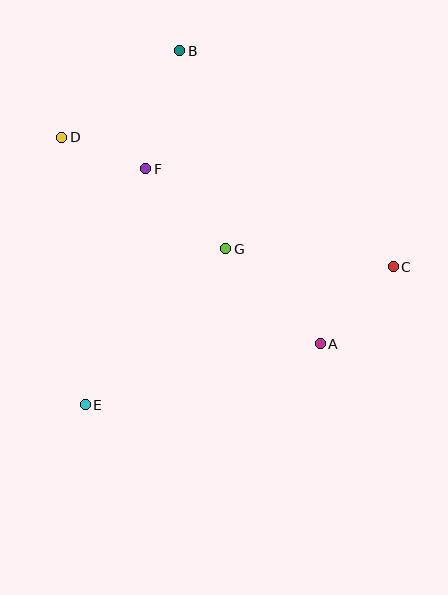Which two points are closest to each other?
Points D and F are closest to each other.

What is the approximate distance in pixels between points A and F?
The distance between A and F is approximately 247 pixels.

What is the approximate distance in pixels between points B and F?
The distance between B and F is approximately 123 pixels.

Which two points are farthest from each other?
Points B and E are farthest from each other.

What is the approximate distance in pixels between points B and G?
The distance between B and G is approximately 203 pixels.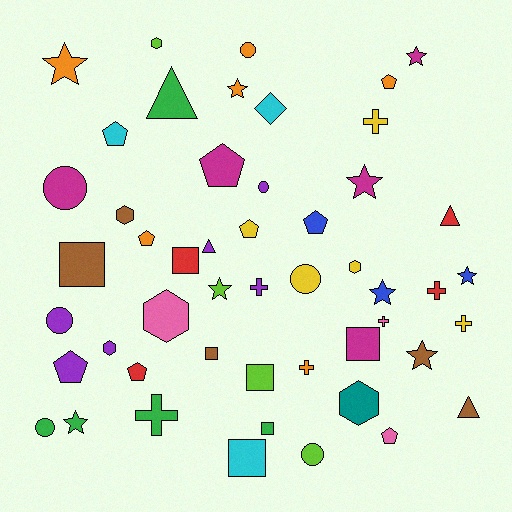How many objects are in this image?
There are 50 objects.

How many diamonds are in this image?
There is 1 diamond.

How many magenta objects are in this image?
There are 5 magenta objects.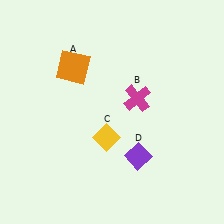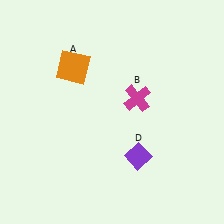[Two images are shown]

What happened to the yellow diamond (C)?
The yellow diamond (C) was removed in Image 2. It was in the bottom-left area of Image 1.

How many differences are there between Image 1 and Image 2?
There is 1 difference between the two images.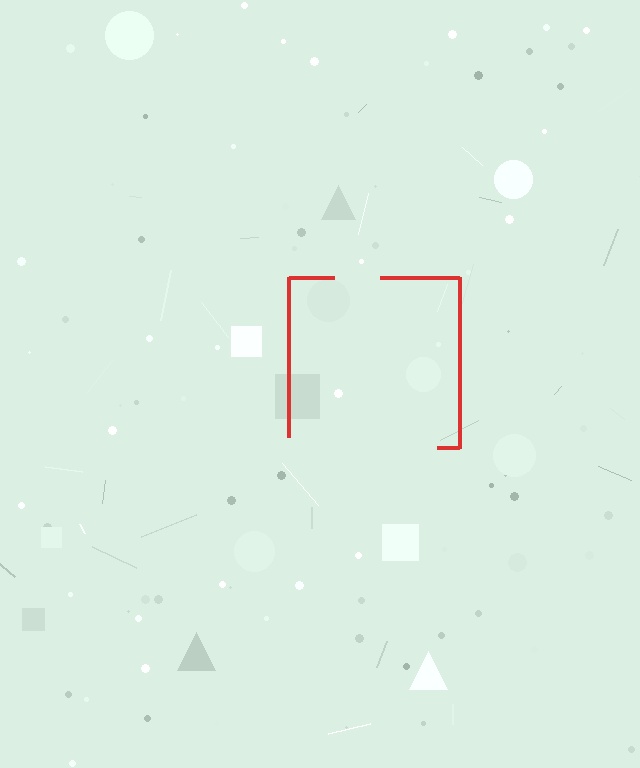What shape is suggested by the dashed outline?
The dashed outline suggests a square.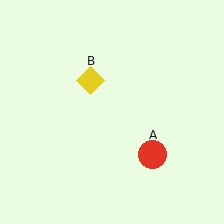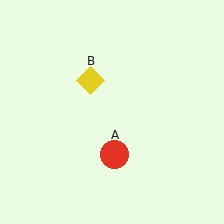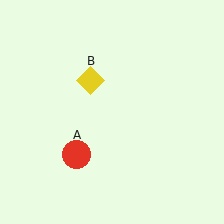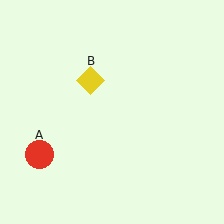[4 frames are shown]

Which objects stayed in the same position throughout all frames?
Yellow diamond (object B) remained stationary.